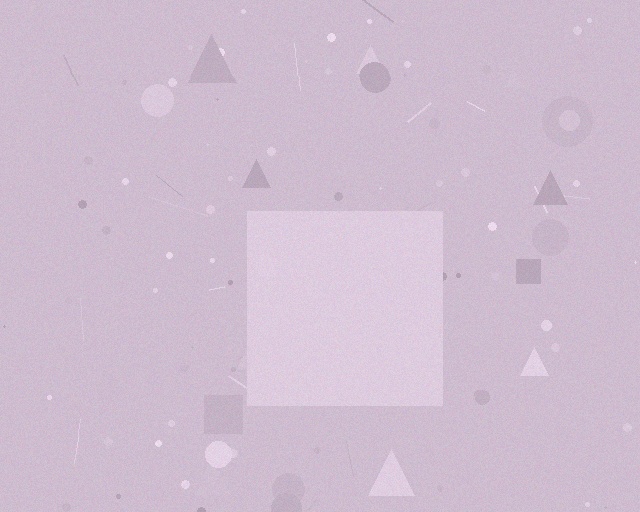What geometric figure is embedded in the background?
A square is embedded in the background.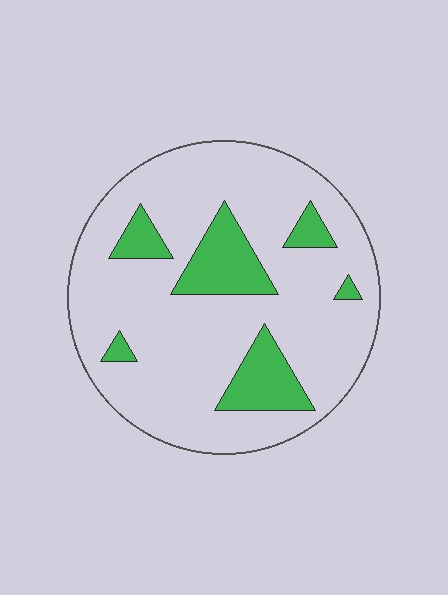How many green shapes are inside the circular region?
6.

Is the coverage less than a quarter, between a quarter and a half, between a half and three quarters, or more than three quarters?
Less than a quarter.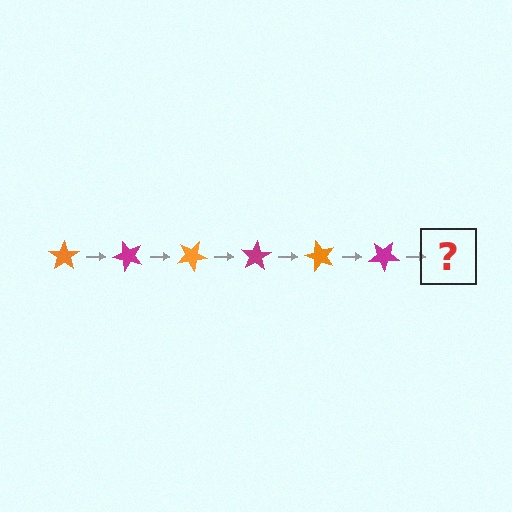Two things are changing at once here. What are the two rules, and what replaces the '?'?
The two rules are that it rotates 50 degrees each step and the color cycles through orange and magenta. The '?' should be an orange star, rotated 300 degrees from the start.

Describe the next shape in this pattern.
It should be an orange star, rotated 300 degrees from the start.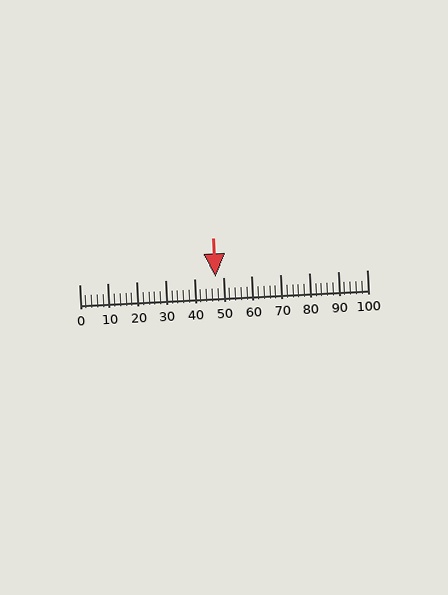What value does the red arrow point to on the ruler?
The red arrow points to approximately 47.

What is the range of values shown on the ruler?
The ruler shows values from 0 to 100.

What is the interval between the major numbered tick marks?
The major tick marks are spaced 10 units apart.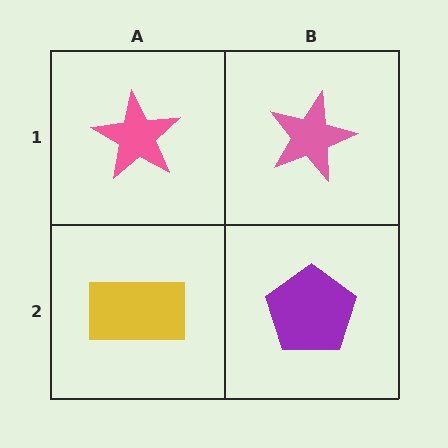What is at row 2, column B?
A purple pentagon.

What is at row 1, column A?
A pink star.